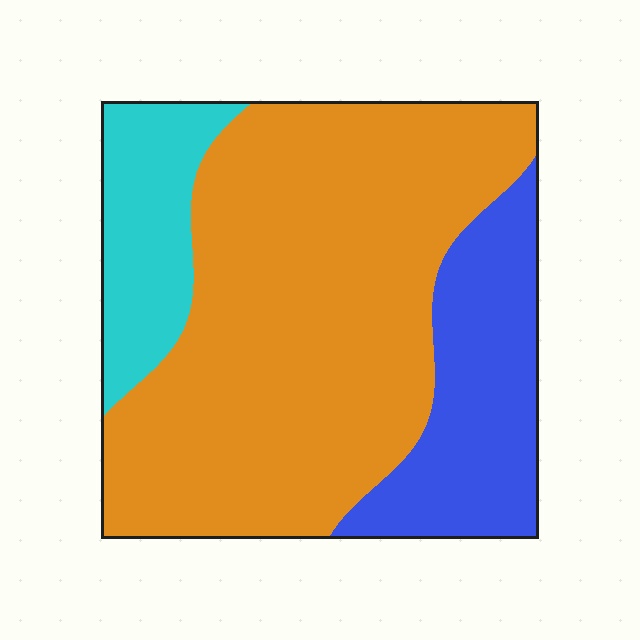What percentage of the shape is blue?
Blue takes up between a sixth and a third of the shape.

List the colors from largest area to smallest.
From largest to smallest: orange, blue, cyan.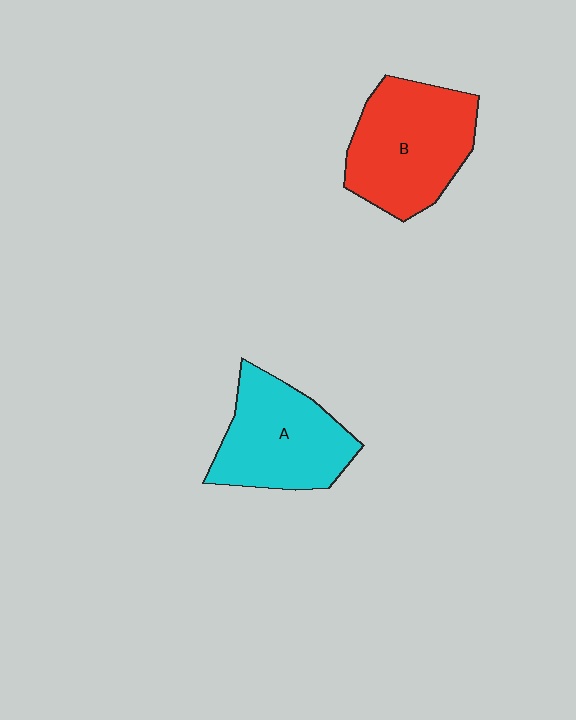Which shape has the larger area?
Shape B (red).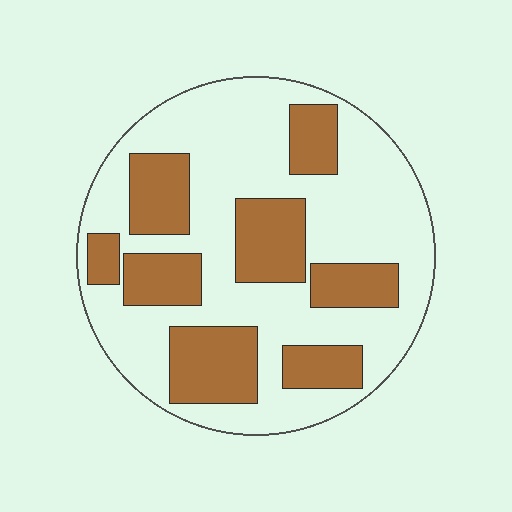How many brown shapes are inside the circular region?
8.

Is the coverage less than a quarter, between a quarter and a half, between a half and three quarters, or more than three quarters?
Between a quarter and a half.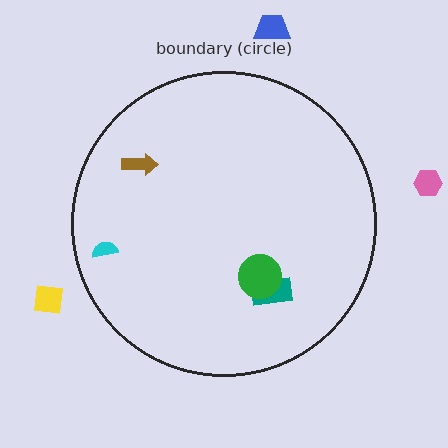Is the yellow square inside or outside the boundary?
Outside.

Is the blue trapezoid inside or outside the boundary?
Outside.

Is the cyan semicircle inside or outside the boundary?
Inside.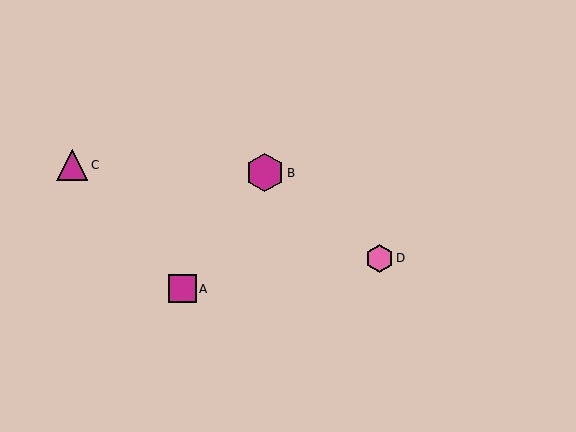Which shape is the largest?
The magenta hexagon (labeled B) is the largest.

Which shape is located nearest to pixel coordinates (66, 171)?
The magenta triangle (labeled C) at (72, 165) is nearest to that location.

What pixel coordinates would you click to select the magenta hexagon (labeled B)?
Click at (265, 173) to select the magenta hexagon B.